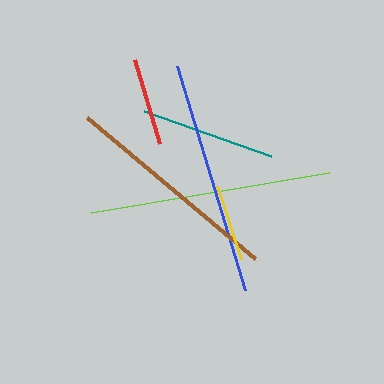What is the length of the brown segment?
The brown segment is approximately 220 pixels long.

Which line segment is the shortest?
The yellow line is the shortest at approximately 77 pixels.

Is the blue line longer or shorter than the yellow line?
The blue line is longer than the yellow line.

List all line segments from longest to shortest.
From longest to shortest: lime, blue, brown, teal, red, yellow.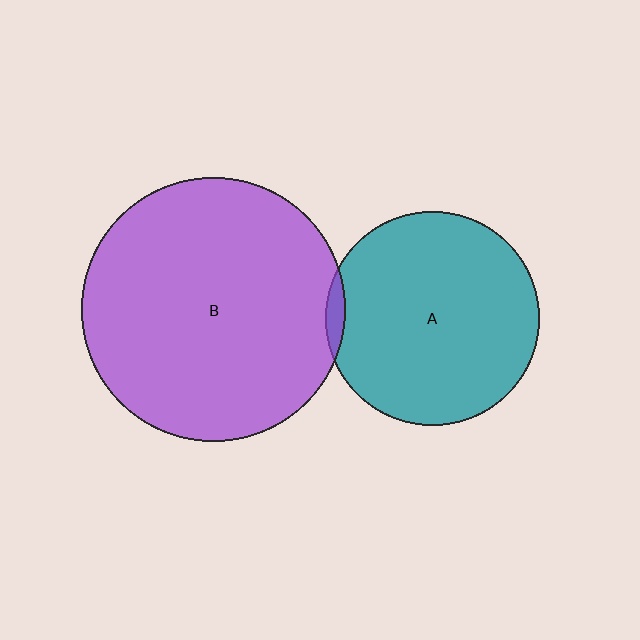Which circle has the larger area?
Circle B (purple).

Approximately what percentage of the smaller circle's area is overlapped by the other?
Approximately 5%.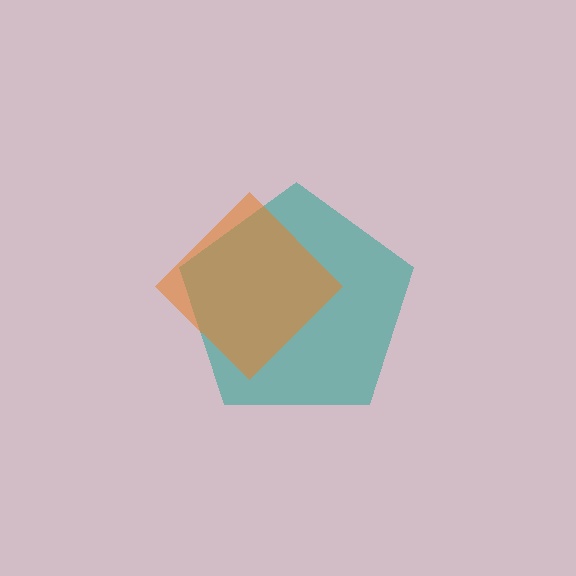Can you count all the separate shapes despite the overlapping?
Yes, there are 2 separate shapes.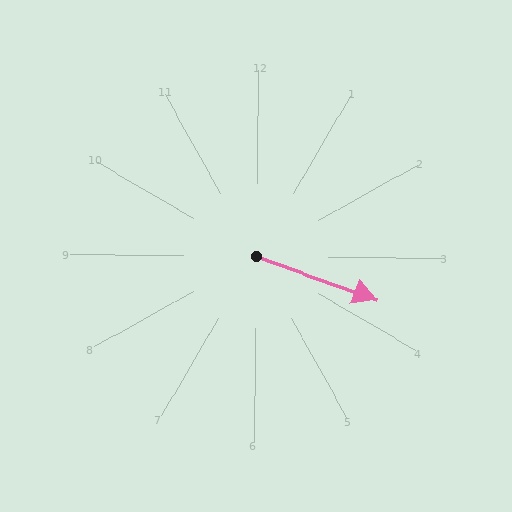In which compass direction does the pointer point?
East.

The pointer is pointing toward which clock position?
Roughly 4 o'clock.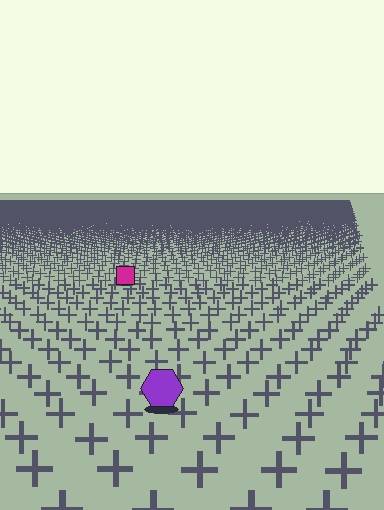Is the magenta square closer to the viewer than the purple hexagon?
No. The purple hexagon is closer — you can tell from the texture gradient: the ground texture is coarser near it.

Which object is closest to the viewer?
The purple hexagon is closest. The texture marks near it are larger and more spread out.